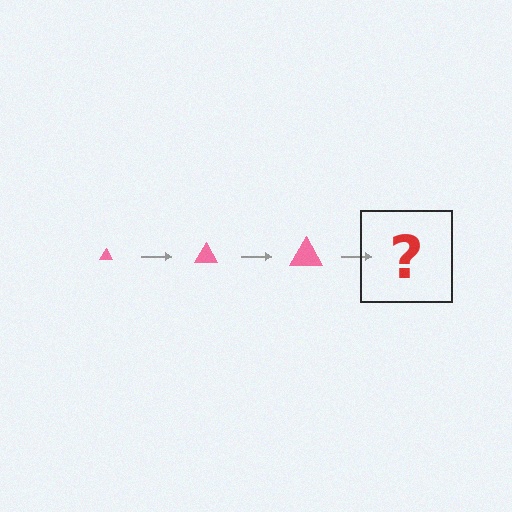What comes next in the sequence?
The next element should be a pink triangle, larger than the previous one.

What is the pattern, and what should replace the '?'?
The pattern is that the triangle gets progressively larger each step. The '?' should be a pink triangle, larger than the previous one.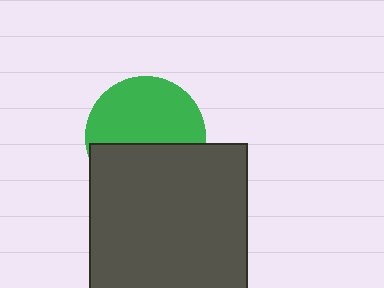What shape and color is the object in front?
The object in front is a dark gray square.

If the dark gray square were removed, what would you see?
You would see the complete green circle.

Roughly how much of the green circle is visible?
About half of it is visible (roughly 57%).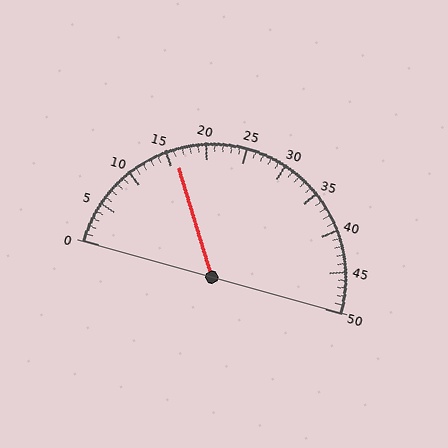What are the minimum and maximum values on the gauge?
The gauge ranges from 0 to 50.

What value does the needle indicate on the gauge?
The needle indicates approximately 16.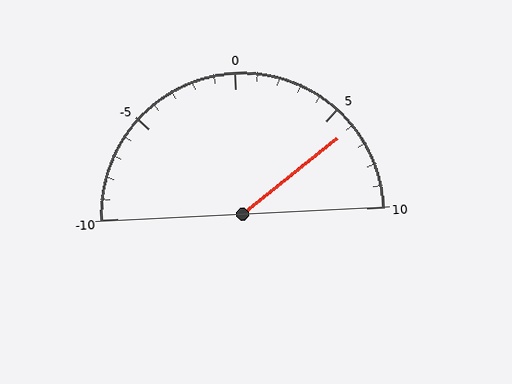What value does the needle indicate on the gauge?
The needle indicates approximately 6.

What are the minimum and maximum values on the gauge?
The gauge ranges from -10 to 10.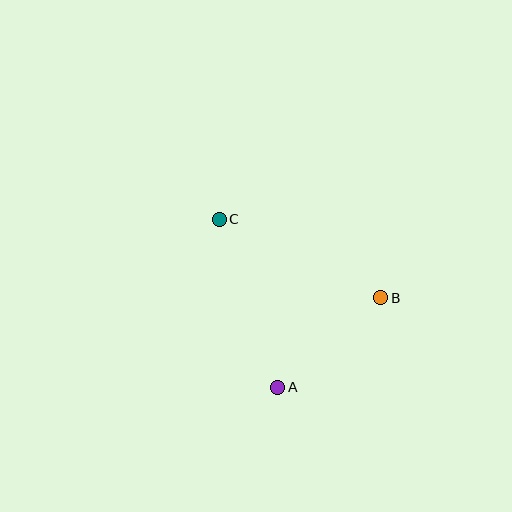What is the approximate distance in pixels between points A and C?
The distance between A and C is approximately 178 pixels.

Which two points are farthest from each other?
Points B and C are farthest from each other.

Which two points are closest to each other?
Points A and B are closest to each other.